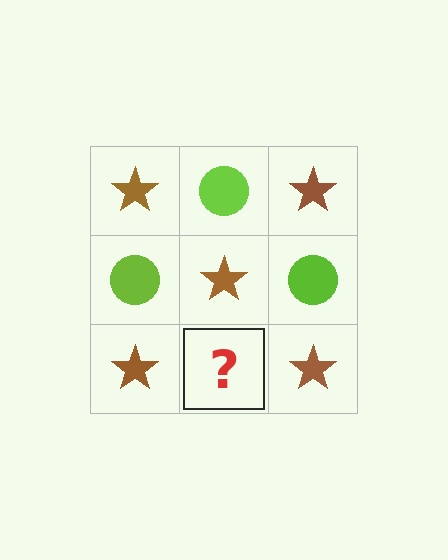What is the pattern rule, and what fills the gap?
The rule is that it alternates brown star and lime circle in a checkerboard pattern. The gap should be filled with a lime circle.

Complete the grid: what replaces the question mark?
The question mark should be replaced with a lime circle.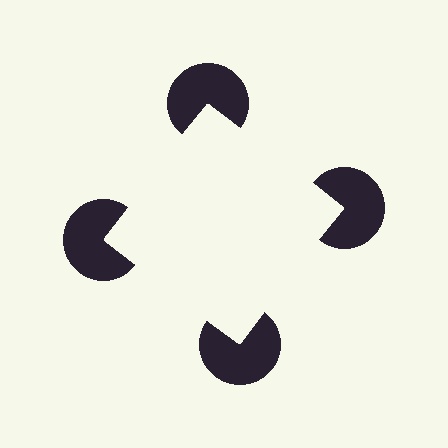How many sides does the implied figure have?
4 sides.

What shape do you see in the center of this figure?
An illusory square — its edges are inferred from the aligned wedge cuts in the pac-man discs, not physically drawn.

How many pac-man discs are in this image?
There are 4 — one at each vertex of the illusory square.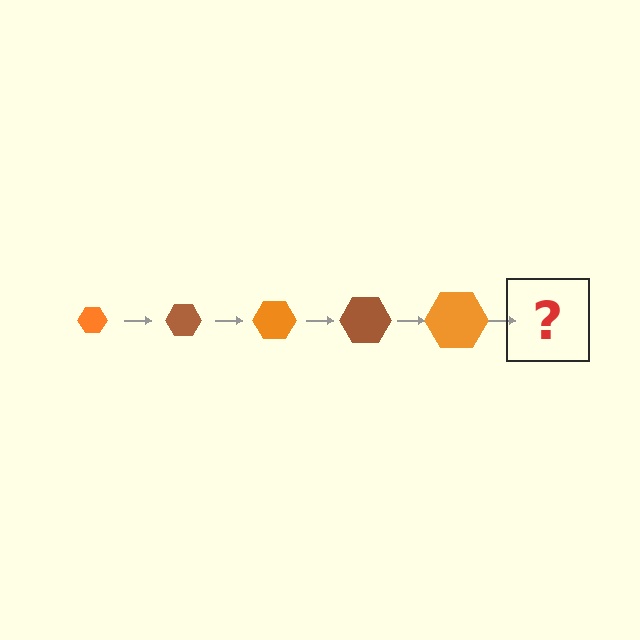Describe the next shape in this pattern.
It should be a brown hexagon, larger than the previous one.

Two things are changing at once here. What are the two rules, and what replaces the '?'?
The two rules are that the hexagon grows larger each step and the color cycles through orange and brown. The '?' should be a brown hexagon, larger than the previous one.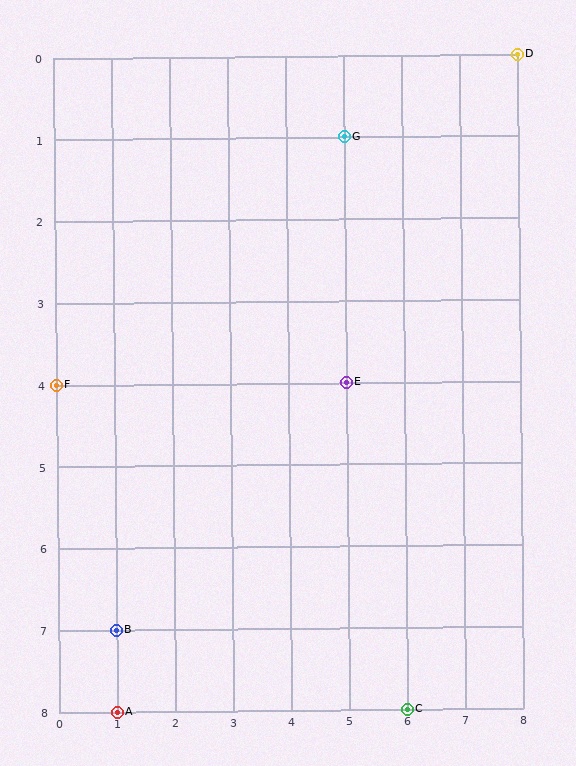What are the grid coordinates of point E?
Point E is at grid coordinates (5, 4).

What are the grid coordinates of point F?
Point F is at grid coordinates (0, 4).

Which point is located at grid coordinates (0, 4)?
Point F is at (0, 4).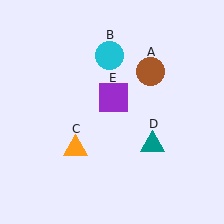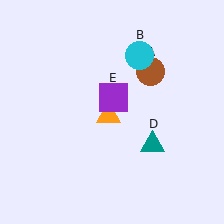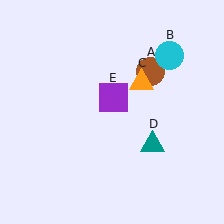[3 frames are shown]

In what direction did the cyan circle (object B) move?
The cyan circle (object B) moved right.